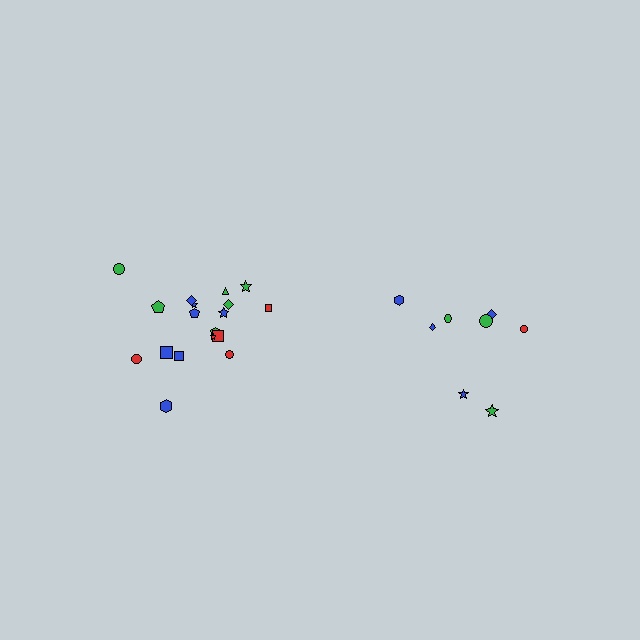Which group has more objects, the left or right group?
The left group.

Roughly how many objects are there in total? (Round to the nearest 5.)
Roughly 25 objects in total.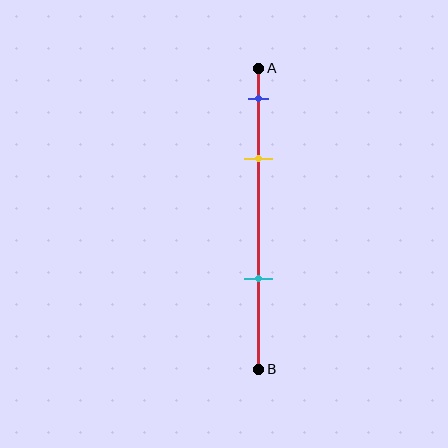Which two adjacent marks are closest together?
The blue and yellow marks are the closest adjacent pair.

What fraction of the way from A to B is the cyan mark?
The cyan mark is approximately 70% (0.7) of the way from A to B.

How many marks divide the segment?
There are 3 marks dividing the segment.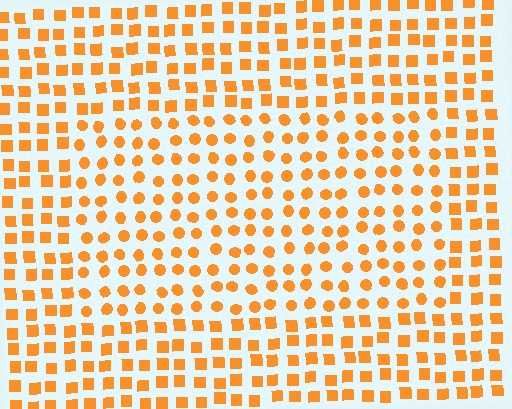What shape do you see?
I see a rectangle.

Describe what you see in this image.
The image is filled with small orange elements arranged in a uniform grid. A rectangle-shaped region contains circles, while the surrounding area contains squares. The boundary is defined purely by the change in element shape.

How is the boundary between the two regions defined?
The boundary is defined by a change in element shape: circles inside vs. squares outside. All elements share the same color and spacing.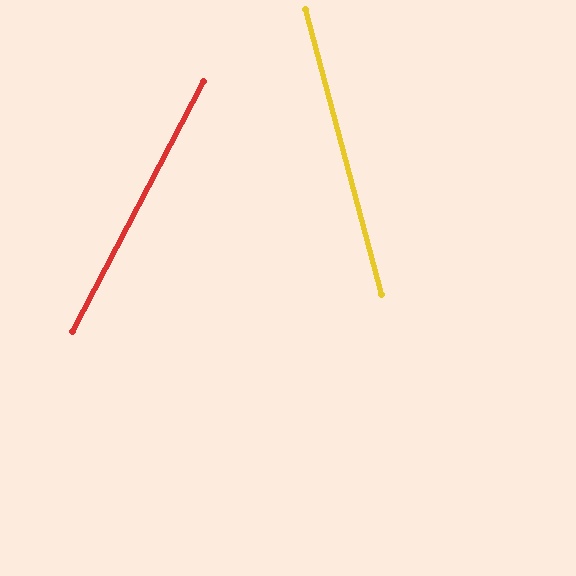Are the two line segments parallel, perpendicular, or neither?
Neither parallel nor perpendicular — they differ by about 43°.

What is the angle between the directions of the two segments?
Approximately 43 degrees.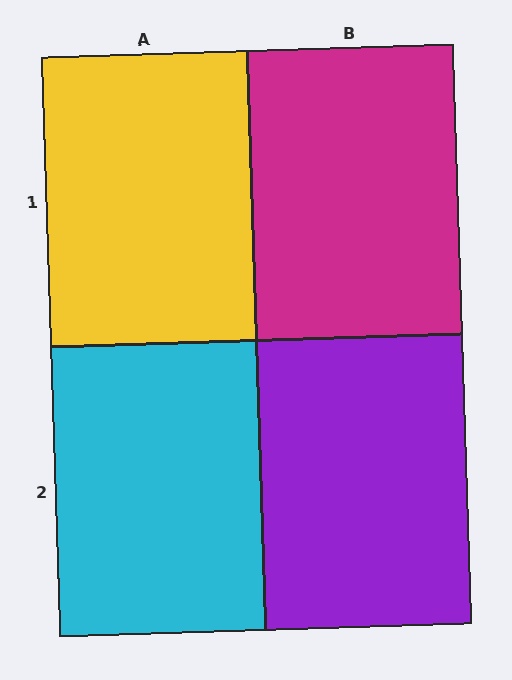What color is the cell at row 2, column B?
Purple.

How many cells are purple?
1 cell is purple.